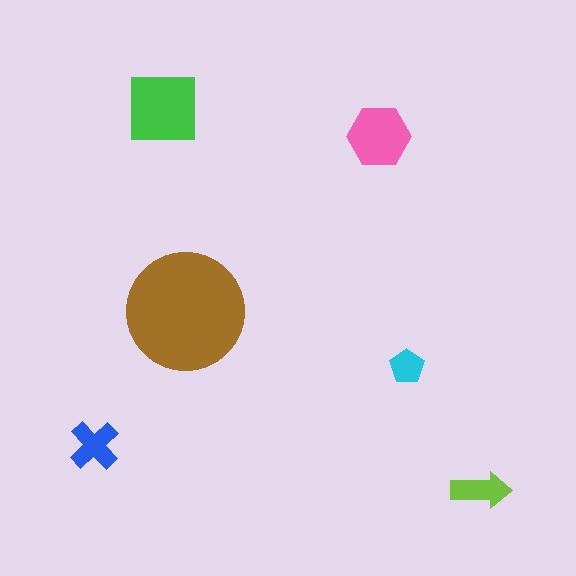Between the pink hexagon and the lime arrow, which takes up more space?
The pink hexagon.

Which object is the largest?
The brown circle.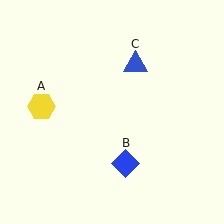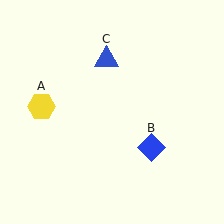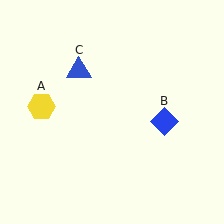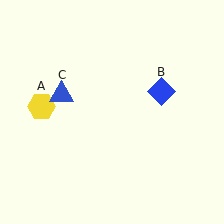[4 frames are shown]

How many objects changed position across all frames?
2 objects changed position: blue diamond (object B), blue triangle (object C).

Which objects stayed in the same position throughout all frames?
Yellow hexagon (object A) remained stationary.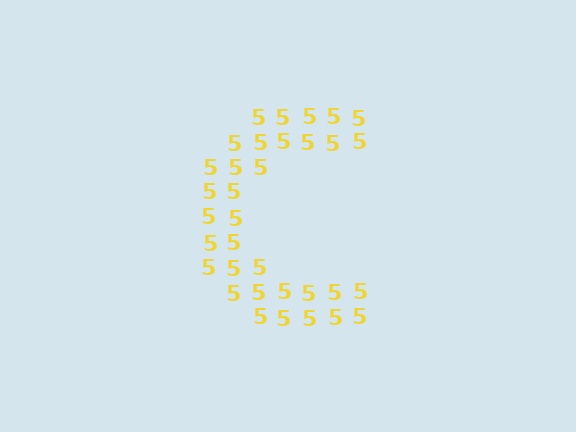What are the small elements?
The small elements are digit 5's.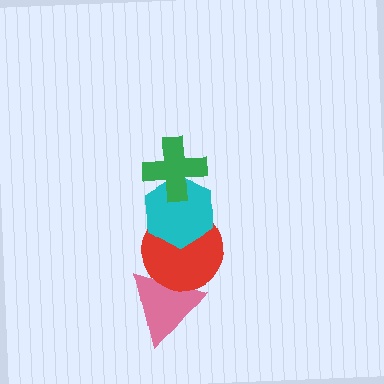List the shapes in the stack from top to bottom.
From top to bottom: the green cross, the cyan hexagon, the red circle, the pink triangle.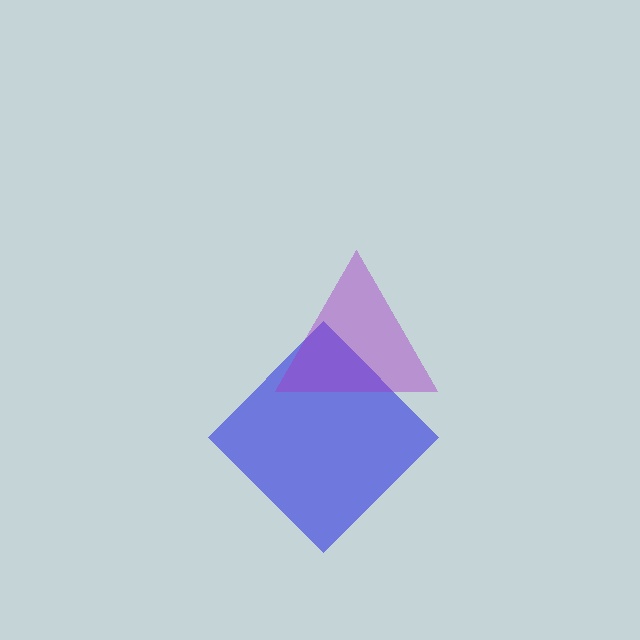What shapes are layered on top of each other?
The layered shapes are: a blue diamond, a purple triangle.